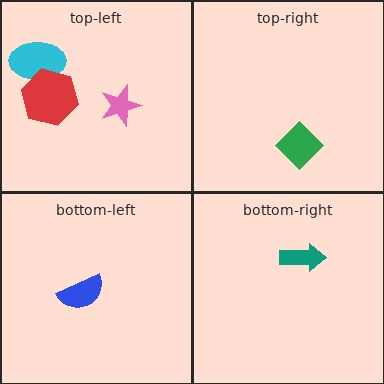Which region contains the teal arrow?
The bottom-right region.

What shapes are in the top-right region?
The green diamond.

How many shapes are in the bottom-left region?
1.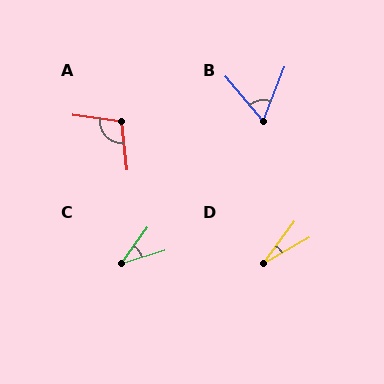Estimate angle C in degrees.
Approximately 36 degrees.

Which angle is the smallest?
D, at approximately 24 degrees.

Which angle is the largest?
A, at approximately 105 degrees.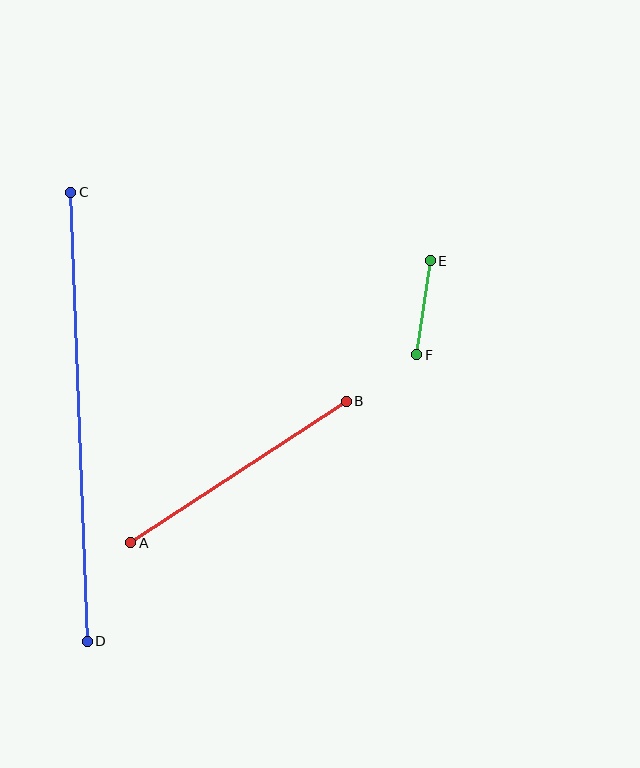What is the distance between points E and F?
The distance is approximately 95 pixels.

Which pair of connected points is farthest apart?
Points C and D are farthest apart.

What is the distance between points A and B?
The distance is approximately 258 pixels.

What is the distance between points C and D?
The distance is approximately 449 pixels.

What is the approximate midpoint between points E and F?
The midpoint is at approximately (424, 308) pixels.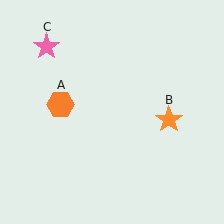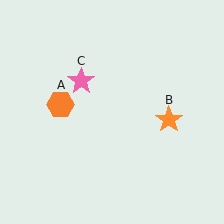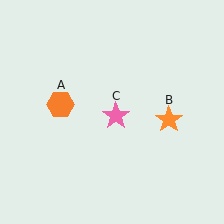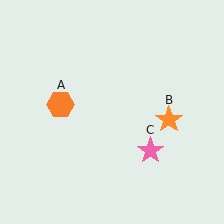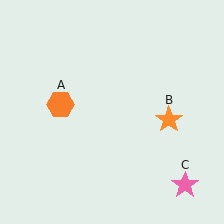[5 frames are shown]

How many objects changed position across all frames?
1 object changed position: pink star (object C).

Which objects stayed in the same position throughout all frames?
Orange hexagon (object A) and orange star (object B) remained stationary.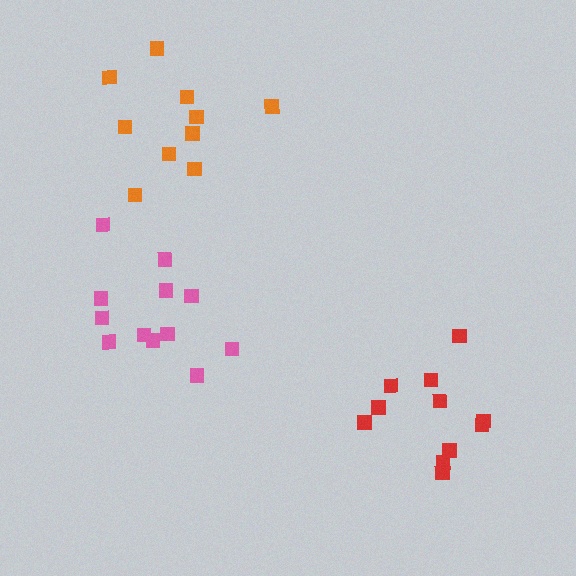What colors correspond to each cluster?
The clusters are colored: red, orange, pink.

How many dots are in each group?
Group 1: 11 dots, Group 2: 10 dots, Group 3: 12 dots (33 total).